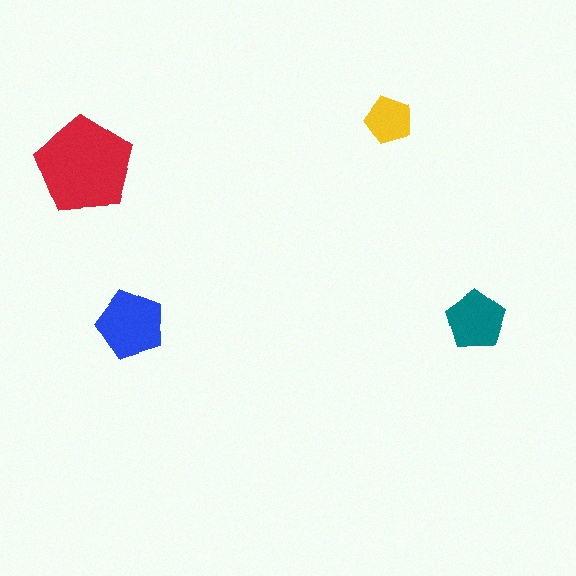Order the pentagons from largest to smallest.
the red one, the blue one, the teal one, the yellow one.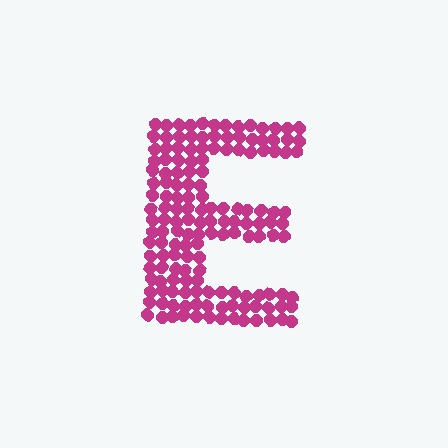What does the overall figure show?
The overall figure shows the letter E.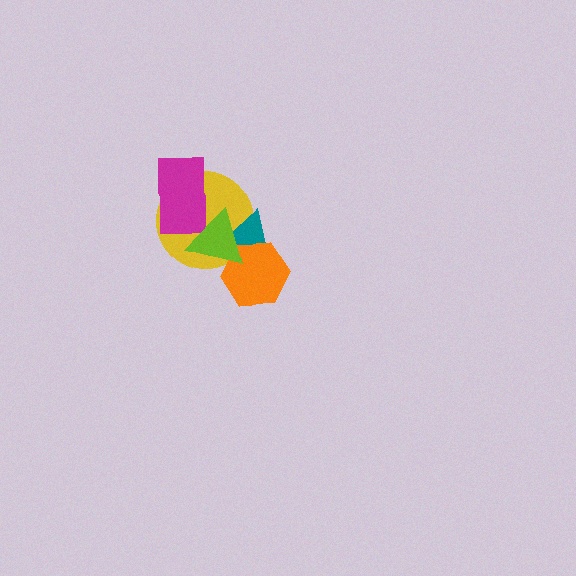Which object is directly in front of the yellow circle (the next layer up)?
The teal triangle is directly in front of the yellow circle.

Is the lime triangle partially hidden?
No, no other shape covers it.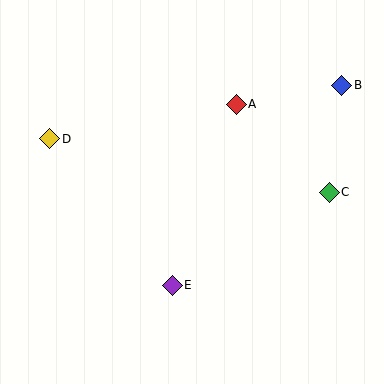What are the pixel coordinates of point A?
Point A is at (236, 104).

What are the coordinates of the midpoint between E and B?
The midpoint between E and B is at (257, 185).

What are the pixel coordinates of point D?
Point D is at (50, 139).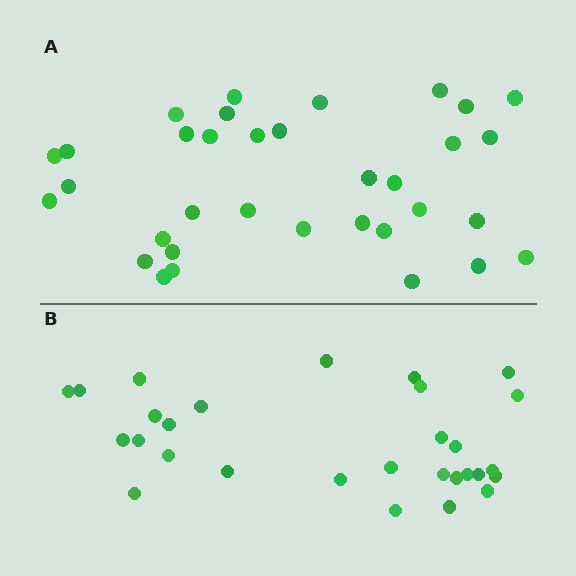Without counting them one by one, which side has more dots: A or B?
Region A (the top region) has more dots.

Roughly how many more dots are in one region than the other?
Region A has about 5 more dots than region B.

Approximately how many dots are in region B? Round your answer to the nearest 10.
About 30 dots. (The exact count is 29, which rounds to 30.)